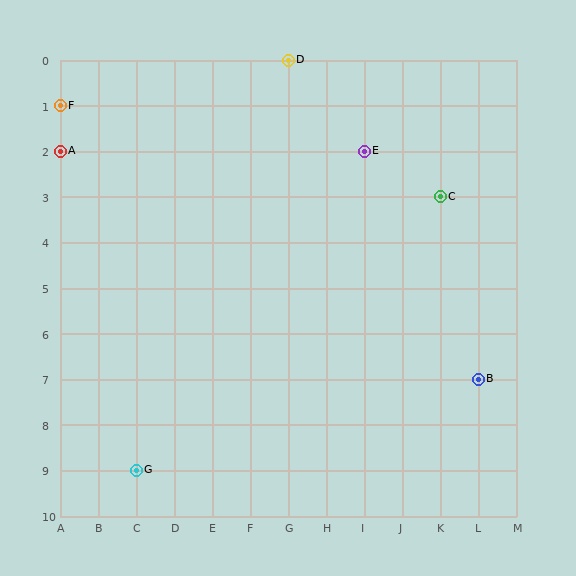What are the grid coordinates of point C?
Point C is at grid coordinates (K, 3).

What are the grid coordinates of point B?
Point B is at grid coordinates (L, 7).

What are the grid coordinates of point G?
Point G is at grid coordinates (C, 9).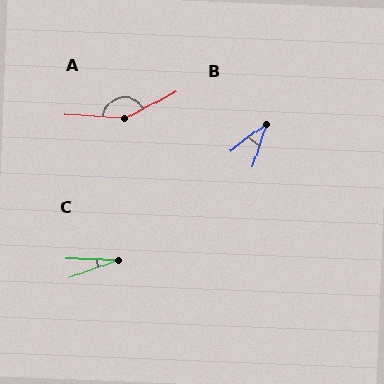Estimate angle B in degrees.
Approximately 36 degrees.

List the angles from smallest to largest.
C (21°), B (36°), A (149°).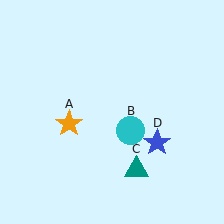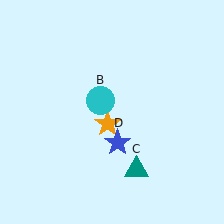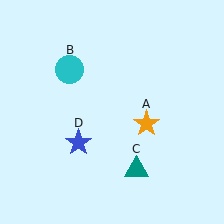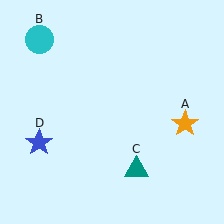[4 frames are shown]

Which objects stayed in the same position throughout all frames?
Teal triangle (object C) remained stationary.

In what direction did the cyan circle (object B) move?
The cyan circle (object B) moved up and to the left.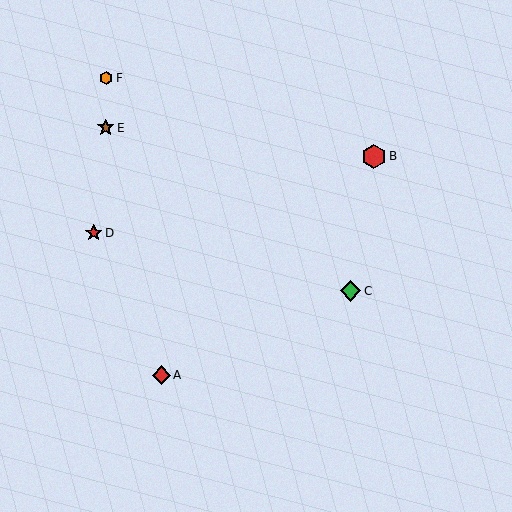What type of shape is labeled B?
Shape B is a red hexagon.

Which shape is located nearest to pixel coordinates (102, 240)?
The red star (labeled D) at (94, 233) is nearest to that location.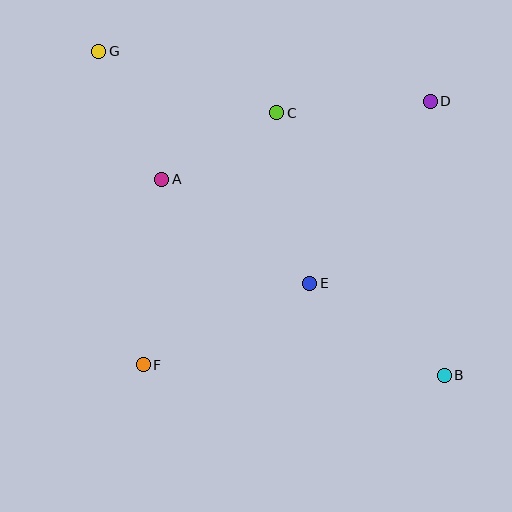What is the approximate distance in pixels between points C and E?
The distance between C and E is approximately 174 pixels.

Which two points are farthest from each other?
Points B and G are farthest from each other.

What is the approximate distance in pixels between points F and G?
The distance between F and G is approximately 317 pixels.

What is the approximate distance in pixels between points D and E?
The distance between D and E is approximately 219 pixels.